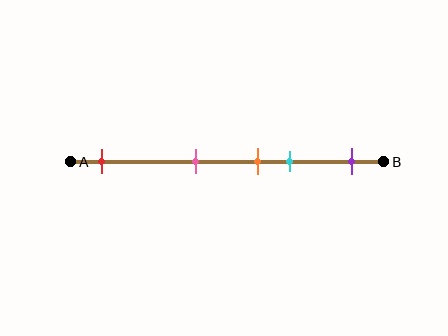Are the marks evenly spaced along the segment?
No, the marks are not evenly spaced.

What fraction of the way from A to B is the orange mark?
The orange mark is approximately 60% (0.6) of the way from A to B.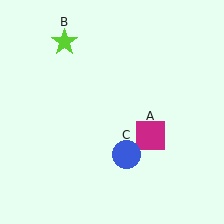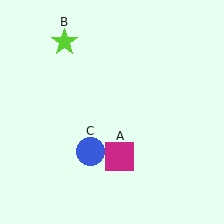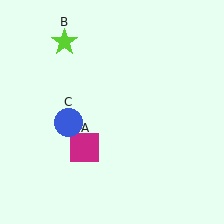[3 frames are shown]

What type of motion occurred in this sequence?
The magenta square (object A), blue circle (object C) rotated clockwise around the center of the scene.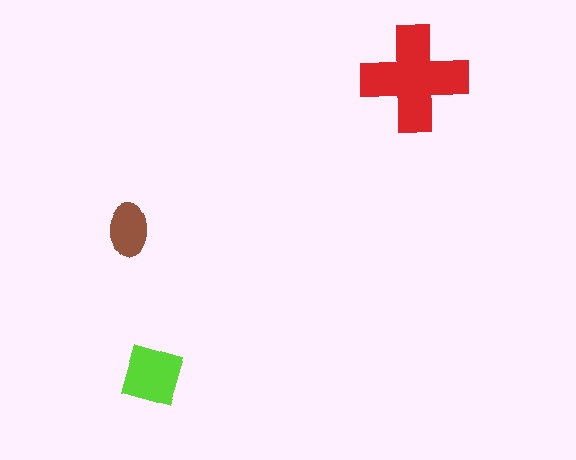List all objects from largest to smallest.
The red cross, the lime diamond, the brown ellipse.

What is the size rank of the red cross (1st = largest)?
1st.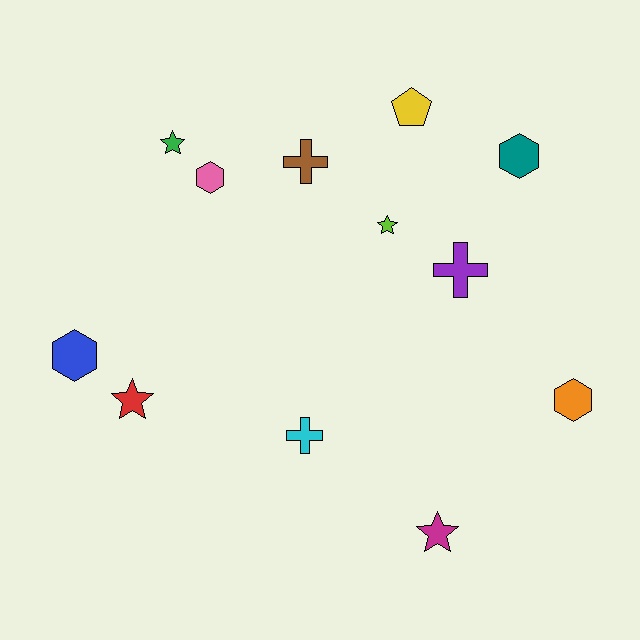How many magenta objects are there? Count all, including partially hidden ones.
There is 1 magenta object.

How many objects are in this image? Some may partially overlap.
There are 12 objects.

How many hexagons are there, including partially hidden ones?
There are 4 hexagons.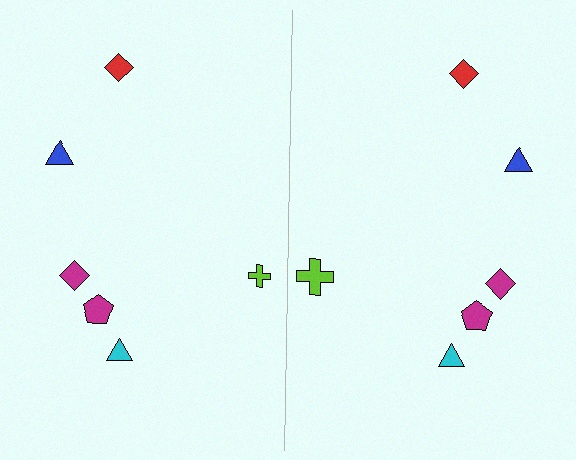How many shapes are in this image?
There are 12 shapes in this image.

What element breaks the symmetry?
The lime cross on the right side has a different size than its mirror counterpart.